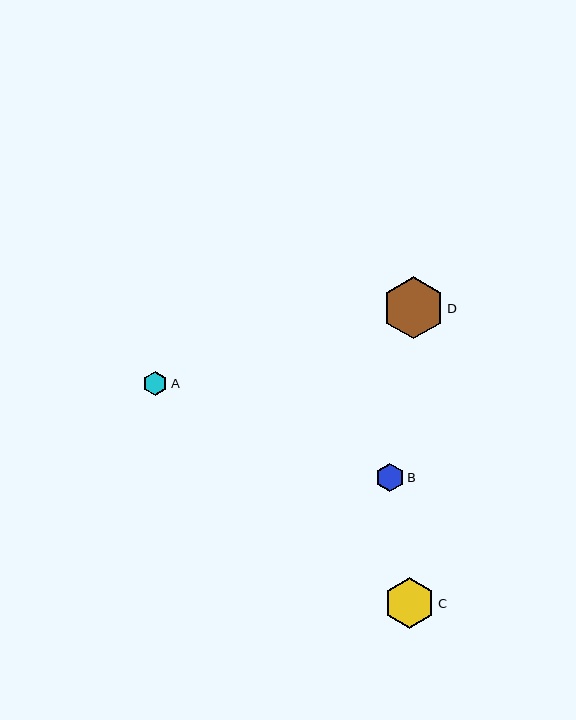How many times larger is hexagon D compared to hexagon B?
Hexagon D is approximately 2.2 times the size of hexagon B.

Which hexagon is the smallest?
Hexagon A is the smallest with a size of approximately 24 pixels.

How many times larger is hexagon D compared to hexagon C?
Hexagon D is approximately 1.2 times the size of hexagon C.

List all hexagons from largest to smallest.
From largest to smallest: D, C, B, A.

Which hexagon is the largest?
Hexagon D is the largest with a size of approximately 62 pixels.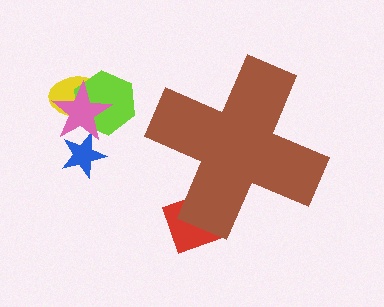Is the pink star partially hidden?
No, the pink star is fully visible.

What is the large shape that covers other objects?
A brown cross.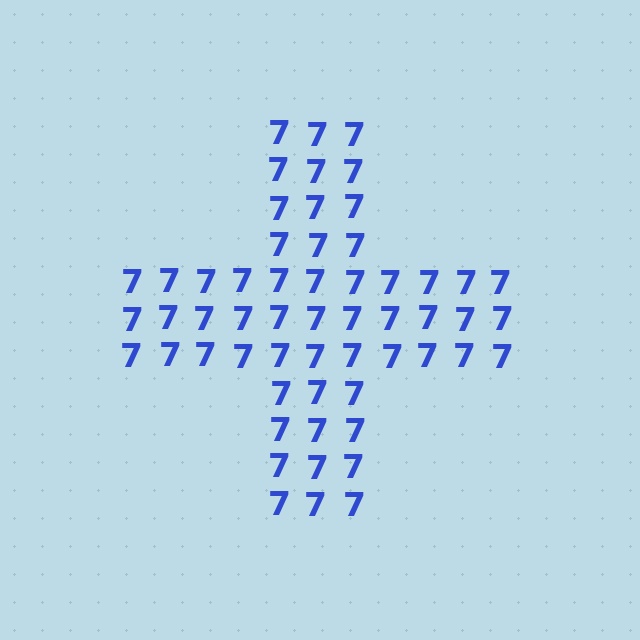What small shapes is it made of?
It is made of small digit 7's.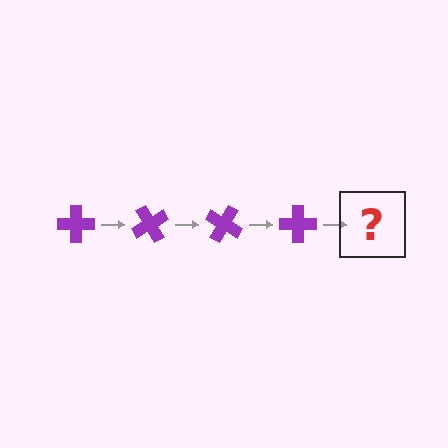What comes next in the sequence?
The next element should be a purple cross rotated 240 degrees.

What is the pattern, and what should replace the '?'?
The pattern is that the cross rotates 60 degrees each step. The '?' should be a purple cross rotated 240 degrees.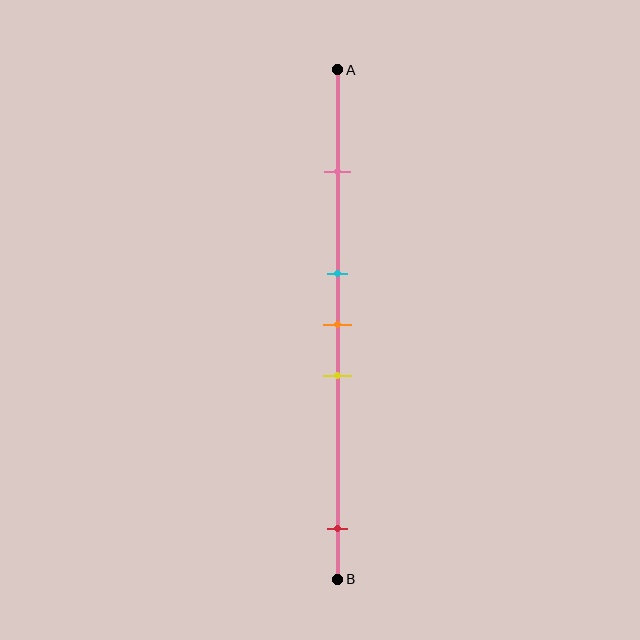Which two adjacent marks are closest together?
The cyan and orange marks are the closest adjacent pair.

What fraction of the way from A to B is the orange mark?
The orange mark is approximately 50% (0.5) of the way from A to B.